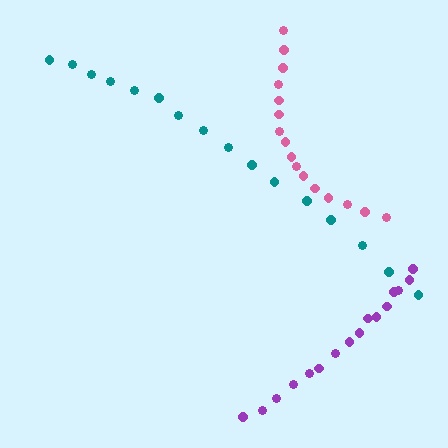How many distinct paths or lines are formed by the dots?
There are 3 distinct paths.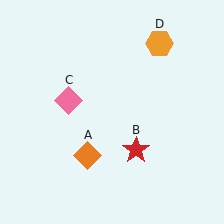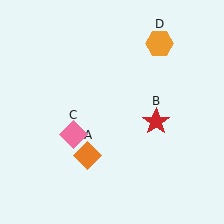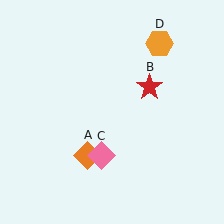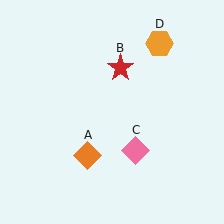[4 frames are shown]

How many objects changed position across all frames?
2 objects changed position: red star (object B), pink diamond (object C).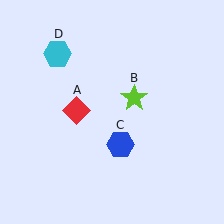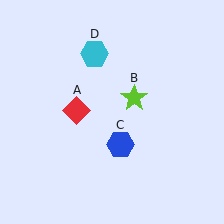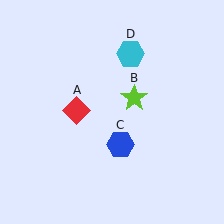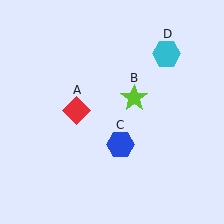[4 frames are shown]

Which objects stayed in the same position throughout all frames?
Red diamond (object A) and lime star (object B) and blue hexagon (object C) remained stationary.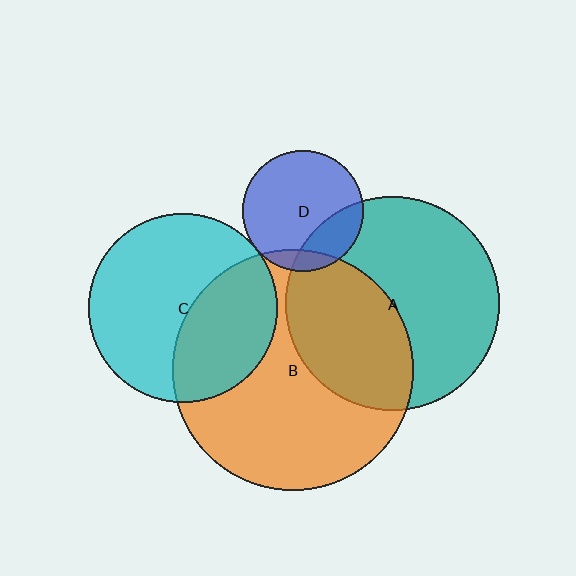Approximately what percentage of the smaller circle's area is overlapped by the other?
Approximately 40%.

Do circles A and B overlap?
Yes.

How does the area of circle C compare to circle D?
Approximately 2.4 times.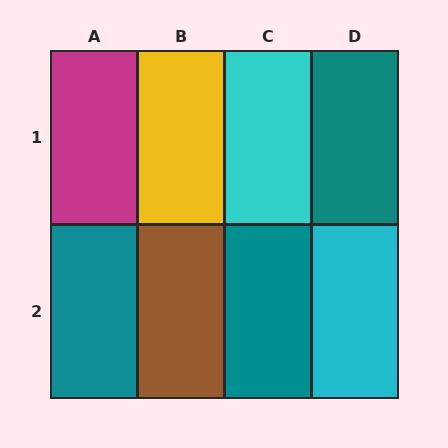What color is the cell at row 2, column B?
Brown.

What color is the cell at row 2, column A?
Teal.